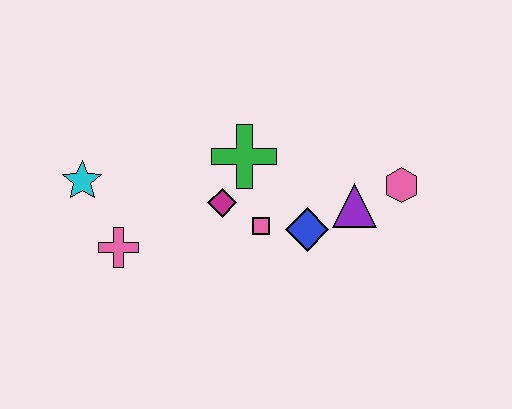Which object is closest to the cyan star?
The pink cross is closest to the cyan star.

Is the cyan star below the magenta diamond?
No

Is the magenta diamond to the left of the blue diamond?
Yes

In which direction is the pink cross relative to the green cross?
The pink cross is to the left of the green cross.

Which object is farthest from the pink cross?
The pink hexagon is farthest from the pink cross.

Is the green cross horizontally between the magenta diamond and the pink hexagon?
Yes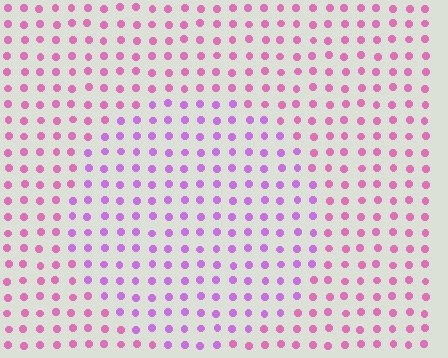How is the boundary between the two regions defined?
The boundary is defined purely by a slight shift in hue (about 33 degrees). Spacing, size, and orientation are identical on both sides.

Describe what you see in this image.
The image is filled with small pink elements in a uniform arrangement. A circle-shaped region is visible where the elements are tinted to a slightly different hue, forming a subtle color boundary.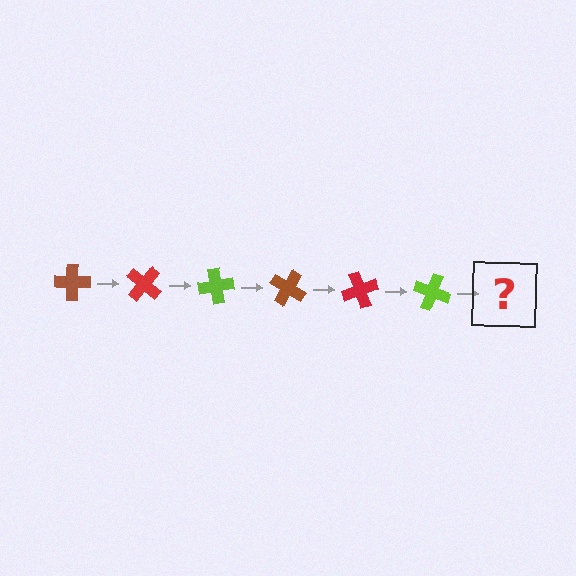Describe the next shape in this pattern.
It should be a brown cross, rotated 240 degrees from the start.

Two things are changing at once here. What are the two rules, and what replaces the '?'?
The two rules are that it rotates 40 degrees each step and the color cycles through brown, red, and lime. The '?' should be a brown cross, rotated 240 degrees from the start.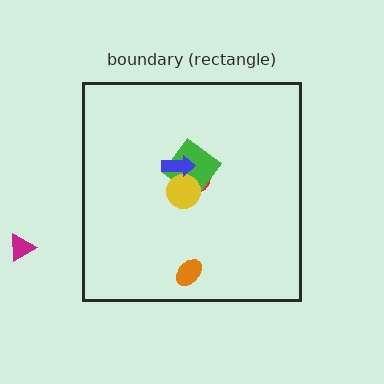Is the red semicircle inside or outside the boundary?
Inside.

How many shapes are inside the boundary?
5 inside, 1 outside.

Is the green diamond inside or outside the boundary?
Inside.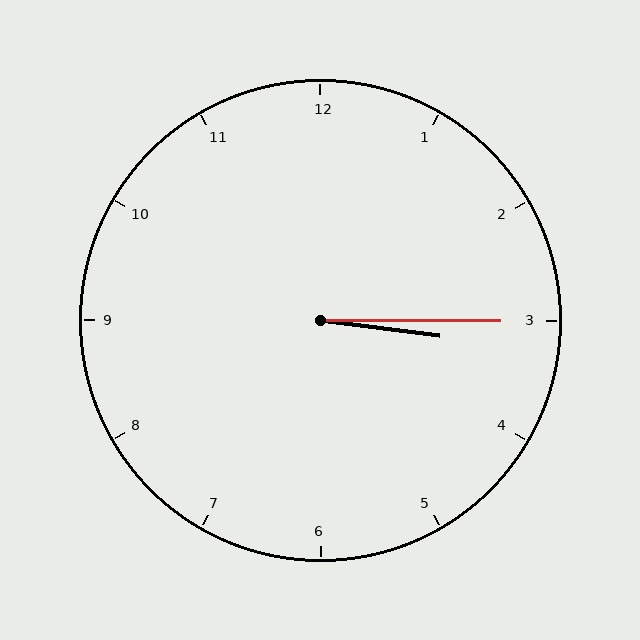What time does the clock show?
3:15.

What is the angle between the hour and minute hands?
Approximately 8 degrees.